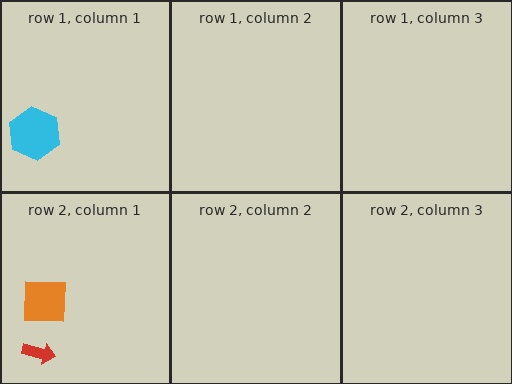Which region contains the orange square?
The row 2, column 1 region.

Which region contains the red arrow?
The row 2, column 1 region.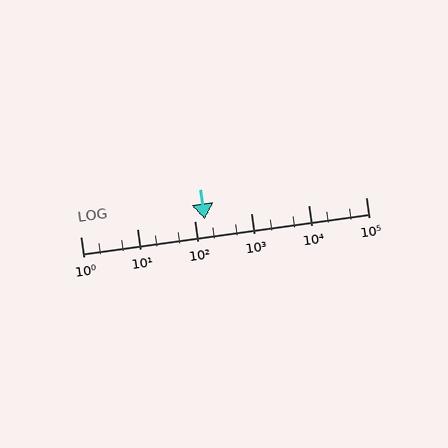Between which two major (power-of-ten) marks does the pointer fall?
The pointer is between 100 and 1000.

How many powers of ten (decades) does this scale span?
The scale spans 5 decades, from 1 to 100000.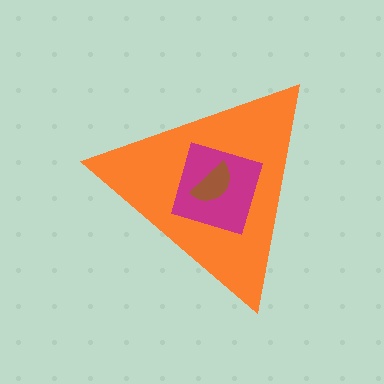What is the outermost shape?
The orange triangle.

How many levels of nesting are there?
3.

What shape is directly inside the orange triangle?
The magenta square.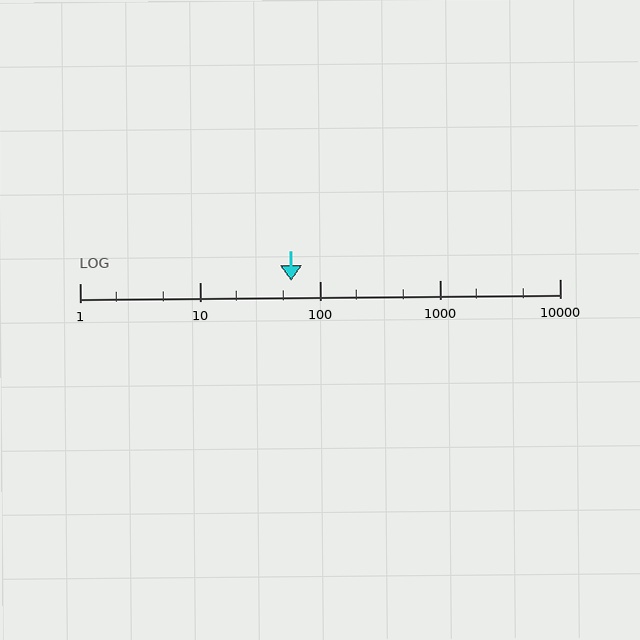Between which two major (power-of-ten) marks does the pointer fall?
The pointer is between 10 and 100.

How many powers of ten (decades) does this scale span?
The scale spans 4 decades, from 1 to 10000.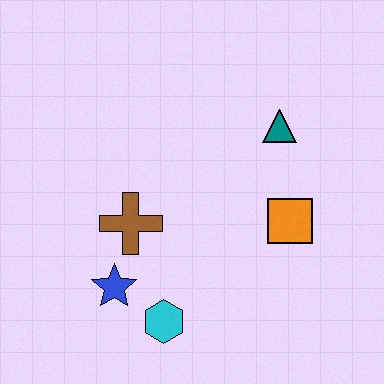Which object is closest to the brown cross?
The blue star is closest to the brown cross.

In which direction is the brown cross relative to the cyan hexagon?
The brown cross is above the cyan hexagon.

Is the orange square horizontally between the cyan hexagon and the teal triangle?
No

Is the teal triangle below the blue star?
No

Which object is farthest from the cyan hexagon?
The teal triangle is farthest from the cyan hexagon.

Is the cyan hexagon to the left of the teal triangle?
Yes